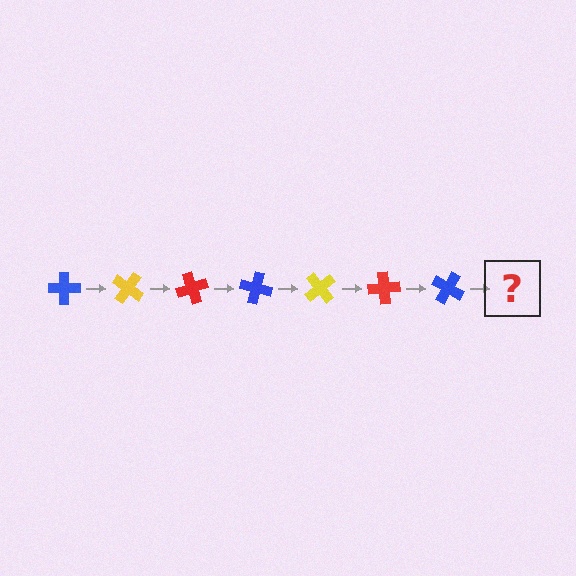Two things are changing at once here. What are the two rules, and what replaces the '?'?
The two rules are that it rotates 35 degrees each step and the color cycles through blue, yellow, and red. The '?' should be a yellow cross, rotated 245 degrees from the start.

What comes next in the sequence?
The next element should be a yellow cross, rotated 245 degrees from the start.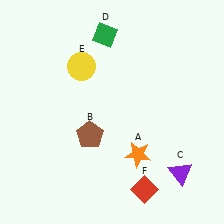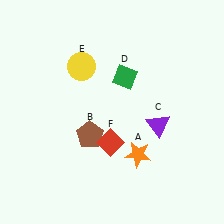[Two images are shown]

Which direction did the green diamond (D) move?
The green diamond (D) moved down.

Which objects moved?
The objects that moved are: the purple triangle (C), the green diamond (D), the red diamond (F).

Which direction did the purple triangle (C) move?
The purple triangle (C) moved up.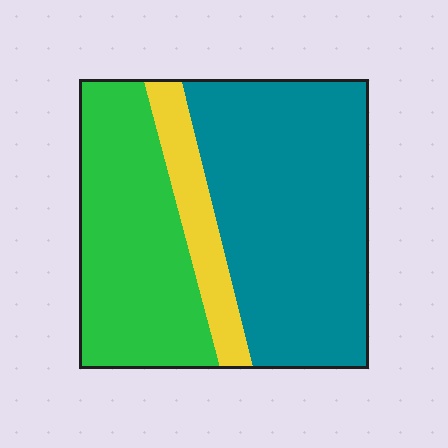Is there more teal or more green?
Teal.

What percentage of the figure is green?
Green takes up between a quarter and a half of the figure.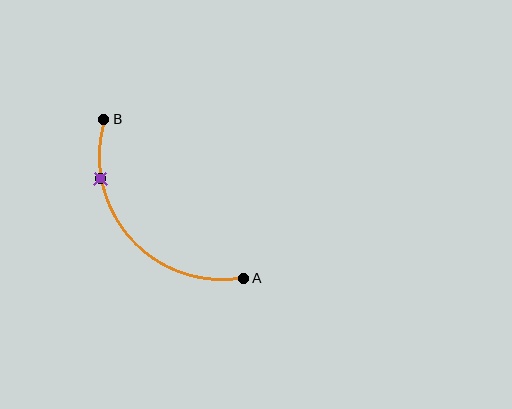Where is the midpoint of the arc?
The arc midpoint is the point on the curve farthest from the straight line joining A and B. It sits below and to the left of that line.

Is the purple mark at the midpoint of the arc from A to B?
No. The purple mark lies on the arc but is closer to endpoint B. The arc midpoint would be at the point on the curve equidistant along the arc from both A and B.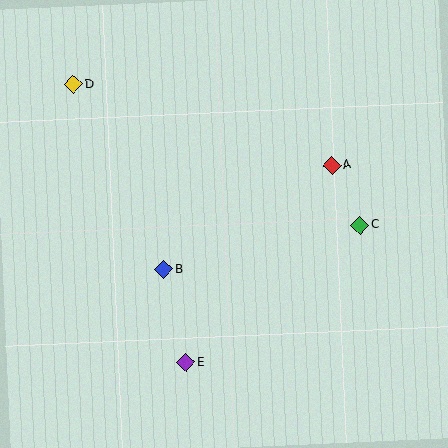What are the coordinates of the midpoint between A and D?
The midpoint between A and D is at (203, 125).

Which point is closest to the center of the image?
Point B at (164, 270) is closest to the center.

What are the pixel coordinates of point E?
Point E is at (186, 363).